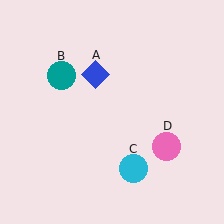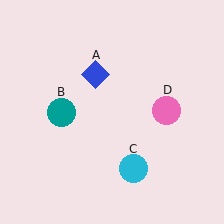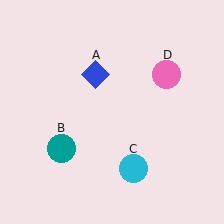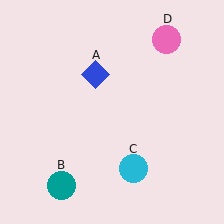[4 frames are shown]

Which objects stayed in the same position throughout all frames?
Blue diamond (object A) and cyan circle (object C) remained stationary.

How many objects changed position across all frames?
2 objects changed position: teal circle (object B), pink circle (object D).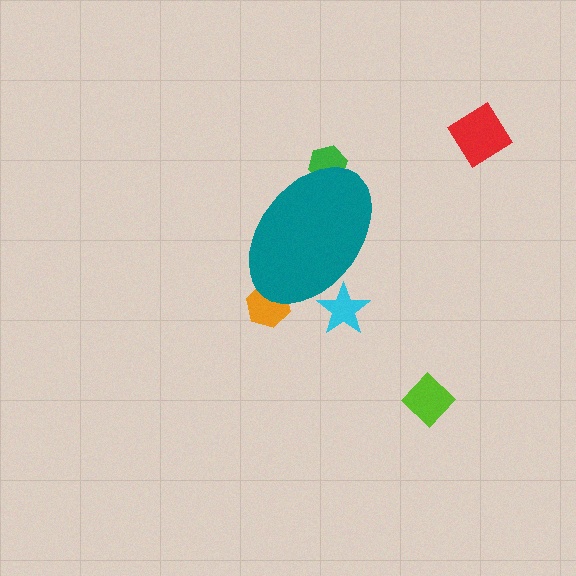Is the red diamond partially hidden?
No, the red diamond is fully visible.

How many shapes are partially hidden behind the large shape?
3 shapes are partially hidden.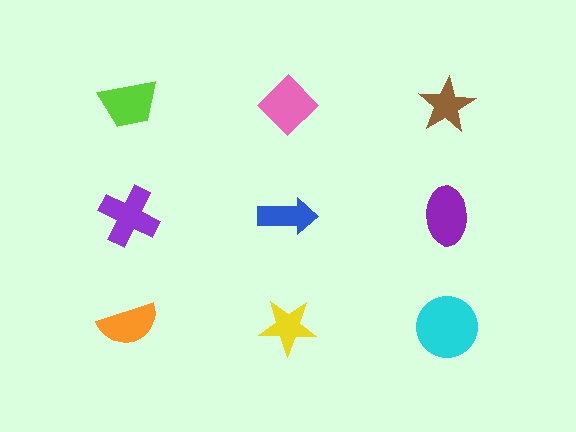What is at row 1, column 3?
A brown star.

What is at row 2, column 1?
A purple cross.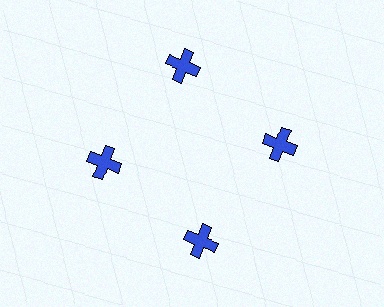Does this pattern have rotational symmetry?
Yes, this pattern has 4-fold rotational symmetry. It looks the same after rotating 90 degrees around the center.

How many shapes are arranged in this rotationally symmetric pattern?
There are 4 shapes, arranged in 4 groups of 1.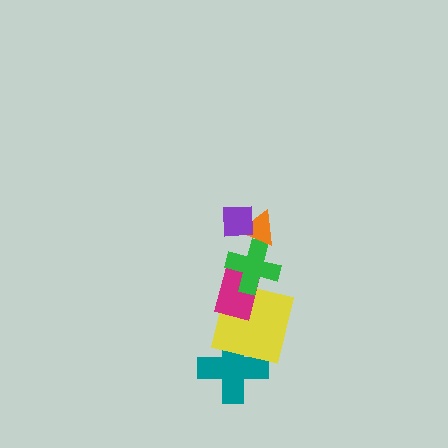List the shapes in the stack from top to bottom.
From top to bottom: the purple square, the orange triangle, the green cross, the magenta rectangle, the yellow square, the teal cross.